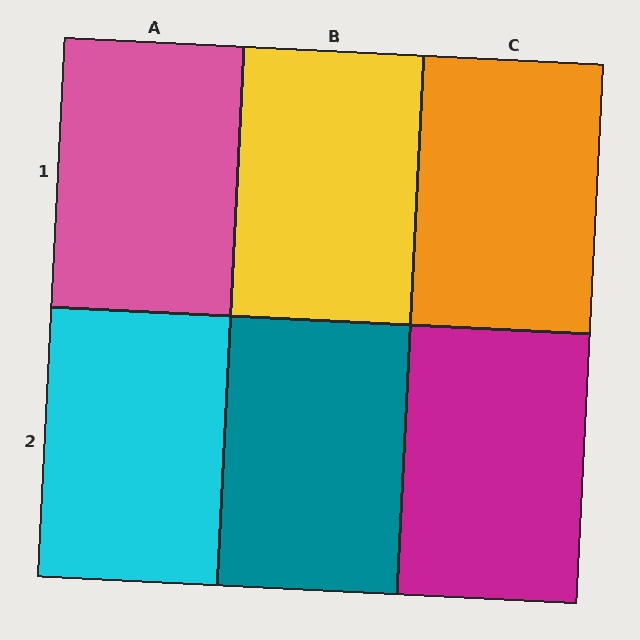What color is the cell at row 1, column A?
Pink.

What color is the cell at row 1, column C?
Orange.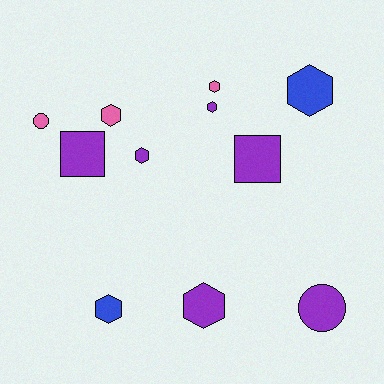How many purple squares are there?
There are 2 purple squares.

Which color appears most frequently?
Purple, with 6 objects.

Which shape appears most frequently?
Hexagon, with 7 objects.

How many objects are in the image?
There are 11 objects.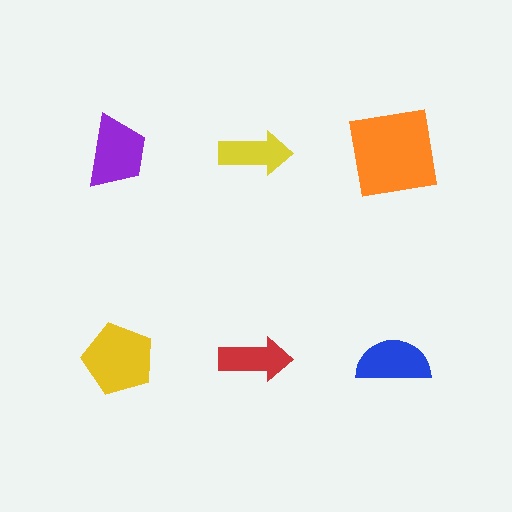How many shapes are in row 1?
3 shapes.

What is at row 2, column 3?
A blue semicircle.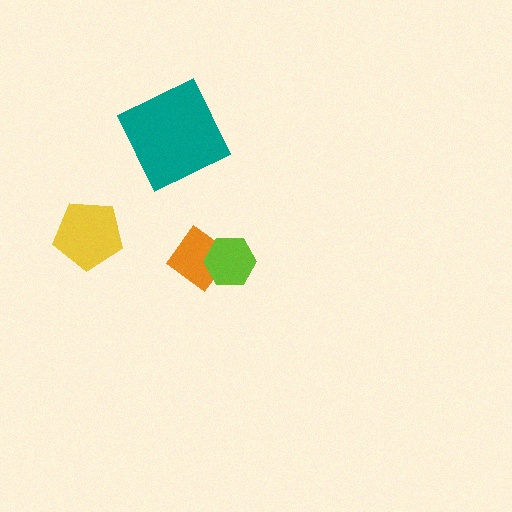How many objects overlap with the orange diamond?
1 object overlaps with the orange diamond.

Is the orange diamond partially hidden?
Yes, it is partially covered by another shape.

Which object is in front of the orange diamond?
The lime hexagon is in front of the orange diamond.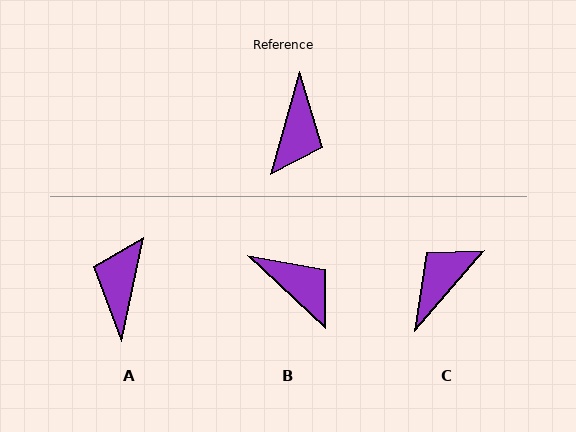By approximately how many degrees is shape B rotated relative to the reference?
Approximately 62 degrees counter-clockwise.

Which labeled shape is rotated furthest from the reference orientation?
A, about 177 degrees away.